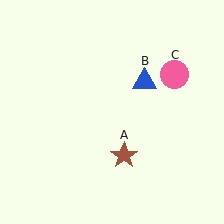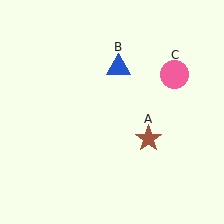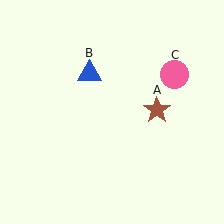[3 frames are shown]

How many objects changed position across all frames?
2 objects changed position: brown star (object A), blue triangle (object B).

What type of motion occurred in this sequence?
The brown star (object A), blue triangle (object B) rotated counterclockwise around the center of the scene.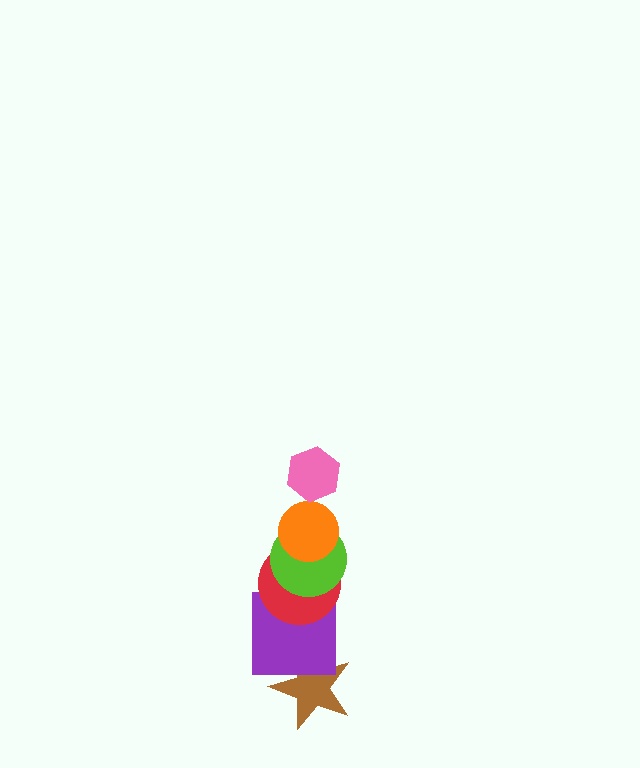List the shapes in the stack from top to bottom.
From top to bottom: the pink hexagon, the orange circle, the lime circle, the red circle, the purple square, the brown star.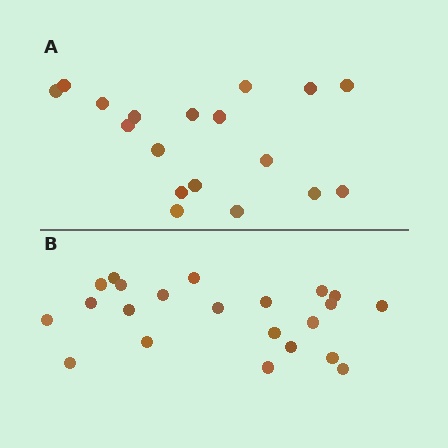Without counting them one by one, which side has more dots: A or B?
Region B (the bottom region) has more dots.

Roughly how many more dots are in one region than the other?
Region B has about 4 more dots than region A.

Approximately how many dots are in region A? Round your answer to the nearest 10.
About 20 dots. (The exact count is 18, which rounds to 20.)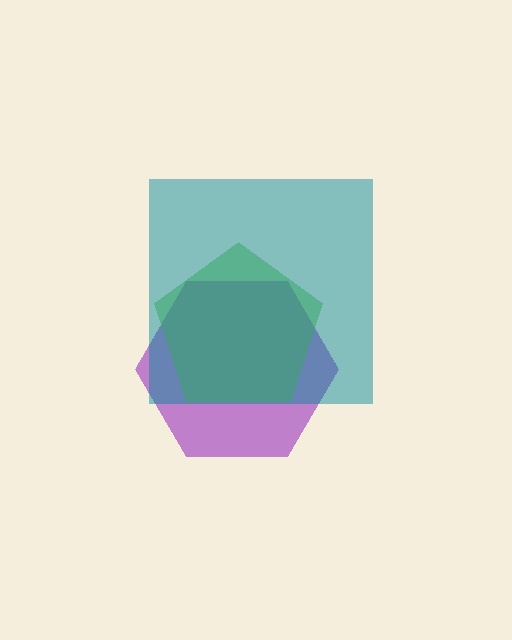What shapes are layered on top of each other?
The layered shapes are: a purple hexagon, a lime pentagon, a teal square.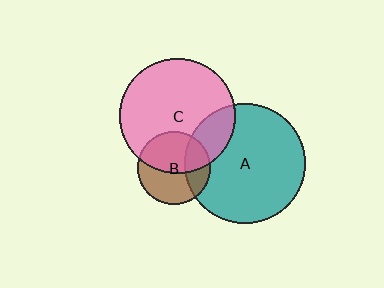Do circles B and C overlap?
Yes.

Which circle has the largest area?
Circle A (teal).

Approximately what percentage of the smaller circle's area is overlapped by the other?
Approximately 50%.